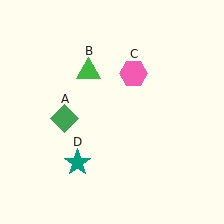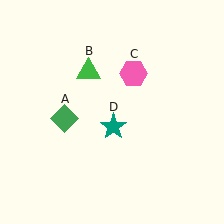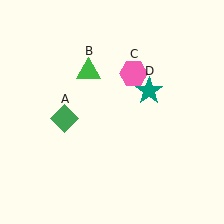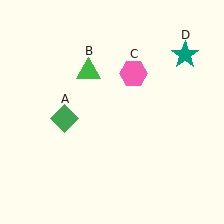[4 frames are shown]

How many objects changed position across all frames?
1 object changed position: teal star (object D).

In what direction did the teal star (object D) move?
The teal star (object D) moved up and to the right.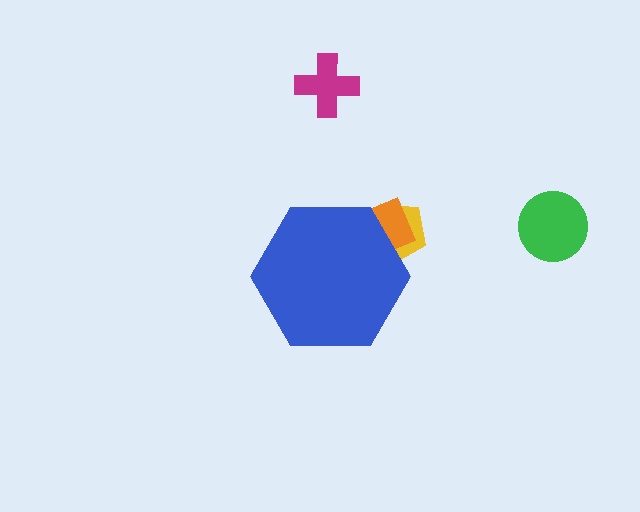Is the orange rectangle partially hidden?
Yes, the orange rectangle is partially hidden behind the blue hexagon.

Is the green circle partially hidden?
No, the green circle is fully visible.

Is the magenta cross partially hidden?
No, the magenta cross is fully visible.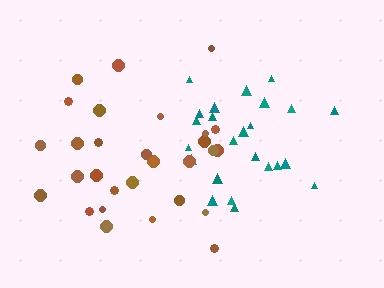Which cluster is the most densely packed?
Teal.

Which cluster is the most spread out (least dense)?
Brown.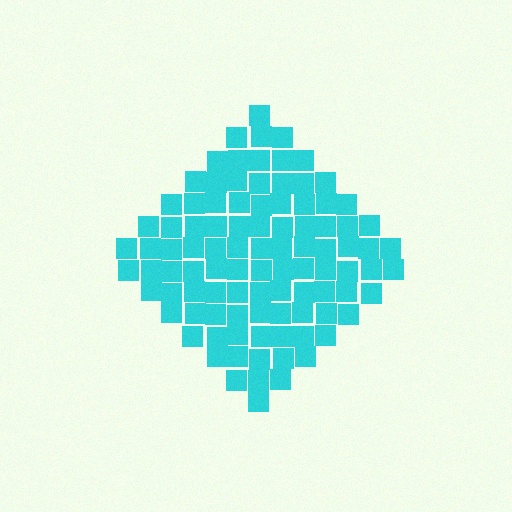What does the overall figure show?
The overall figure shows a diamond.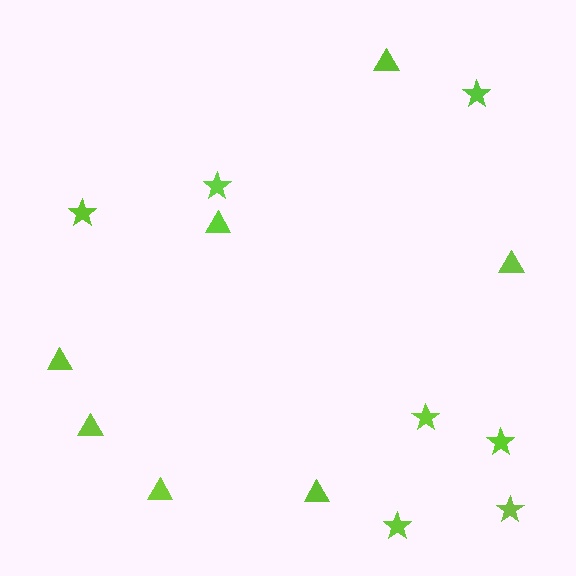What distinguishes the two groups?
There are 2 groups: one group of triangles (7) and one group of stars (7).